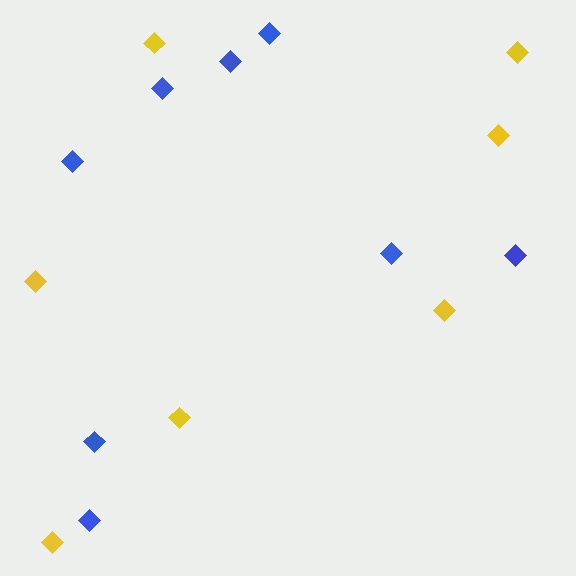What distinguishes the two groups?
There are 2 groups: one group of blue diamonds (8) and one group of yellow diamonds (7).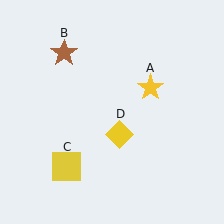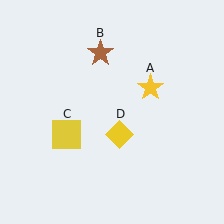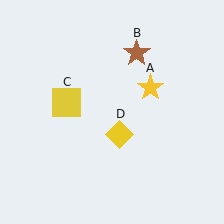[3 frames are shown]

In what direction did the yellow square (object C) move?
The yellow square (object C) moved up.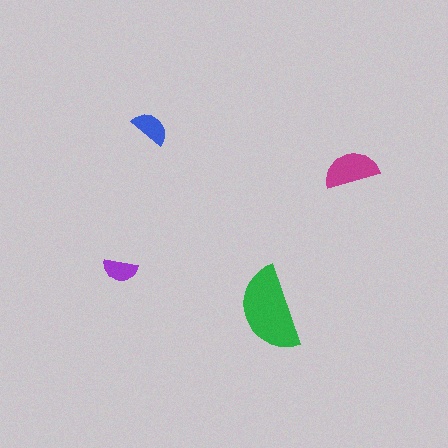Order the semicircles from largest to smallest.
the green one, the magenta one, the blue one, the purple one.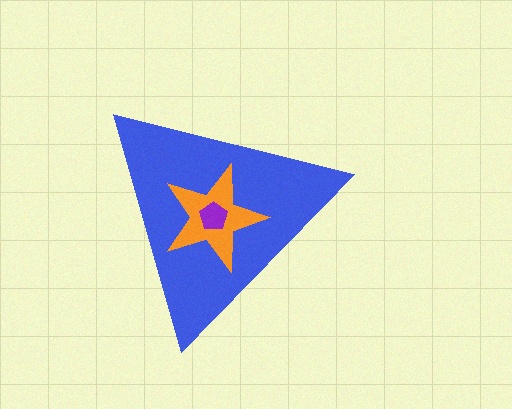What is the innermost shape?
The purple pentagon.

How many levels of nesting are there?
3.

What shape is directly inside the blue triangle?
The orange star.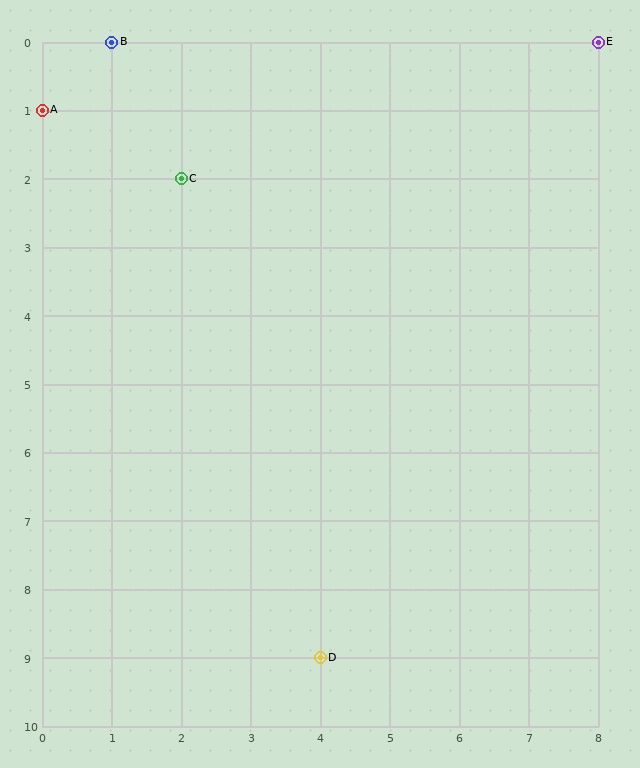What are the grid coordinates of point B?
Point B is at grid coordinates (1, 0).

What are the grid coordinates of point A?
Point A is at grid coordinates (0, 1).